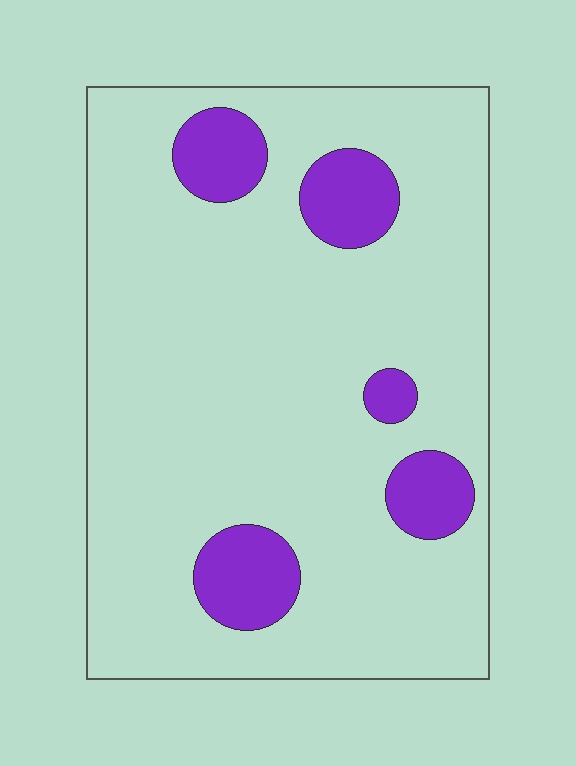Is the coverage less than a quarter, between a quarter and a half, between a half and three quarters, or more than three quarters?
Less than a quarter.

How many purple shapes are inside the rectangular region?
5.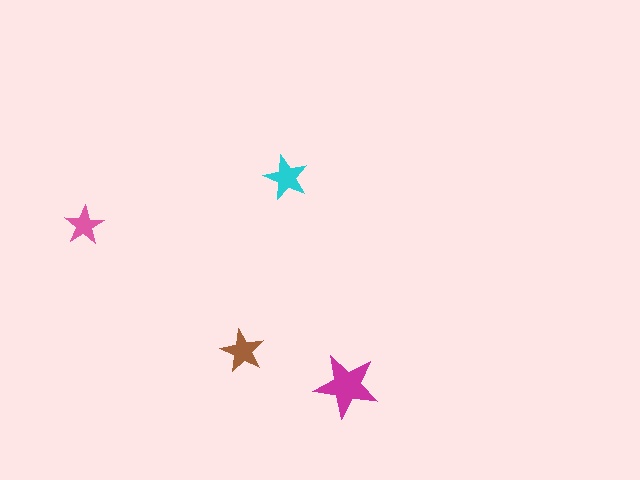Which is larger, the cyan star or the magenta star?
The magenta one.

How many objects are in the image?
There are 4 objects in the image.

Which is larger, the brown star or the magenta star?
The magenta one.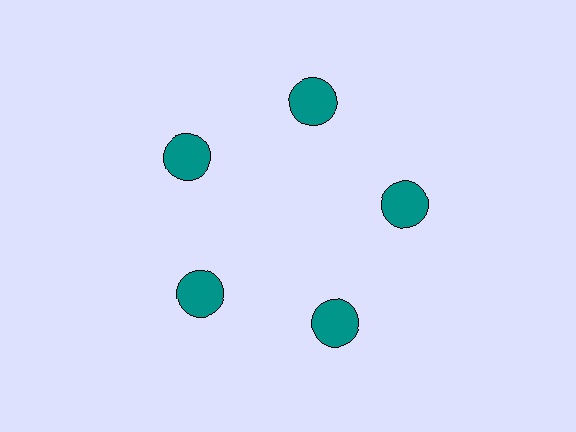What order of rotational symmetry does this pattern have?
This pattern has 5-fold rotational symmetry.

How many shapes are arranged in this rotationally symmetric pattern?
There are 5 shapes, arranged in 5 groups of 1.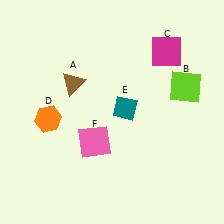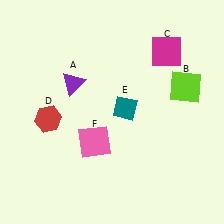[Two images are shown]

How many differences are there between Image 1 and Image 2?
There are 2 differences between the two images.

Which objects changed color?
A changed from brown to purple. D changed from orange to red.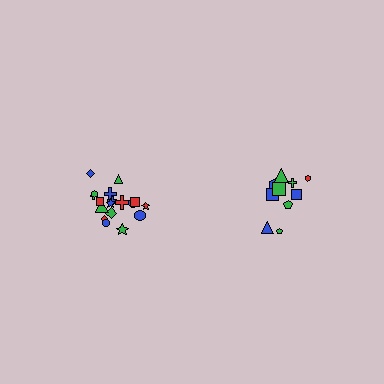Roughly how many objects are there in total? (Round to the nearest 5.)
Roughly 30 objects in total.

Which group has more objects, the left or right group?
The left group.